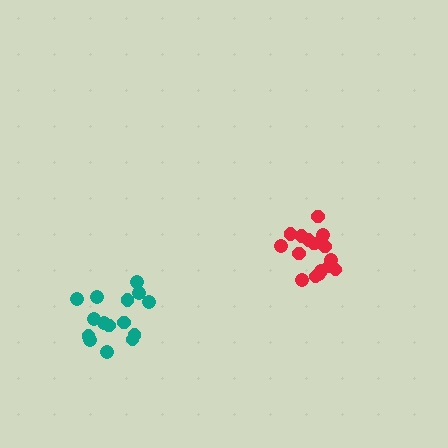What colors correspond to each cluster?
The clusters are colored: red, teal.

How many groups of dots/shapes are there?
There are 2 groups.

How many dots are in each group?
Group 1: 16 dots, Group 2: 15 dots (31 total).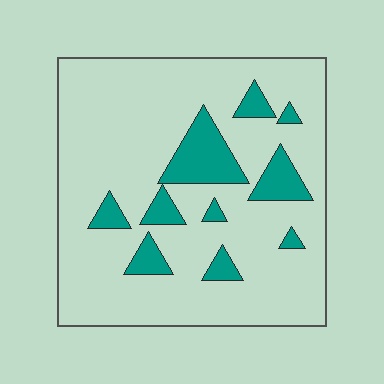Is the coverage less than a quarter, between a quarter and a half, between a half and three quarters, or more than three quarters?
Less than a quarter.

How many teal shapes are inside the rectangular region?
10.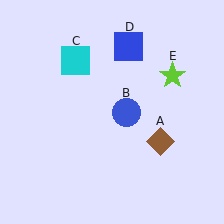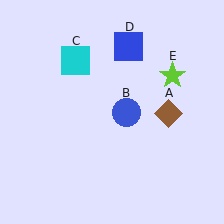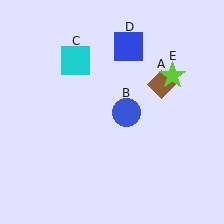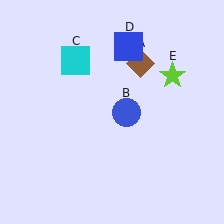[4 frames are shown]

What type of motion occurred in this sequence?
The brown diamond (object A) rotated counterclockwise around the center of the scene.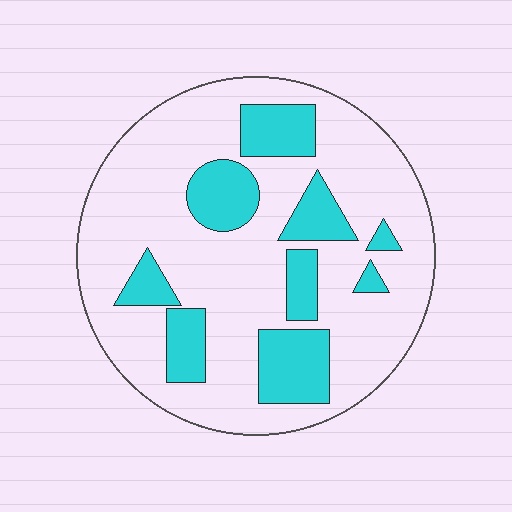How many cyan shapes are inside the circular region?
9.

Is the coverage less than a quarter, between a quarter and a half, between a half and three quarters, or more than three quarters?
Less than a quarter.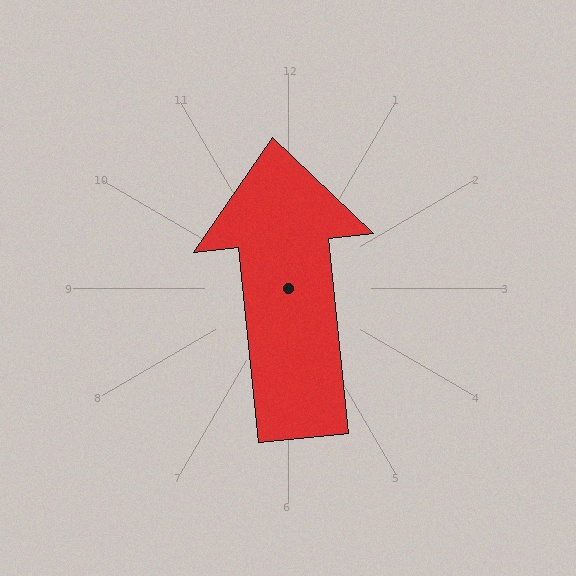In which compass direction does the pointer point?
North.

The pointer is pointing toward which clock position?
Roughly 12 o'clock.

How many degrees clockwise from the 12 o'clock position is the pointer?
Approximately 354 degrees.